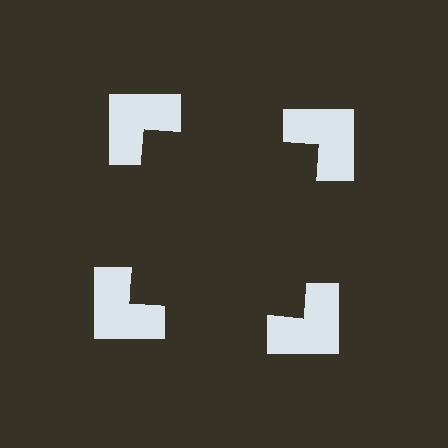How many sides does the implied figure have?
4 sides.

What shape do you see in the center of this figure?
An illusory square — its edges are inferred from the aligned wedge cuts in the notched squares, not physically drawn.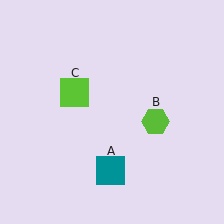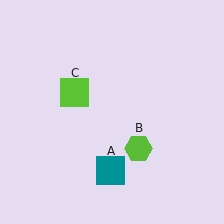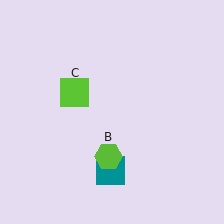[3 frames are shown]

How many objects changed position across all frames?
1 object changed position: lime hexagon (object B).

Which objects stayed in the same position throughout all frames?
Teal square (object A) and lime square (object C) remained stationary.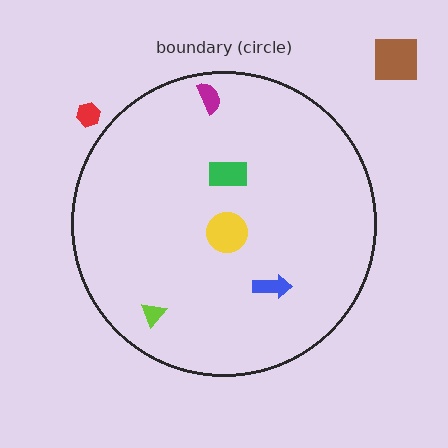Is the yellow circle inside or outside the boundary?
Inside.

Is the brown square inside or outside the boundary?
Outside.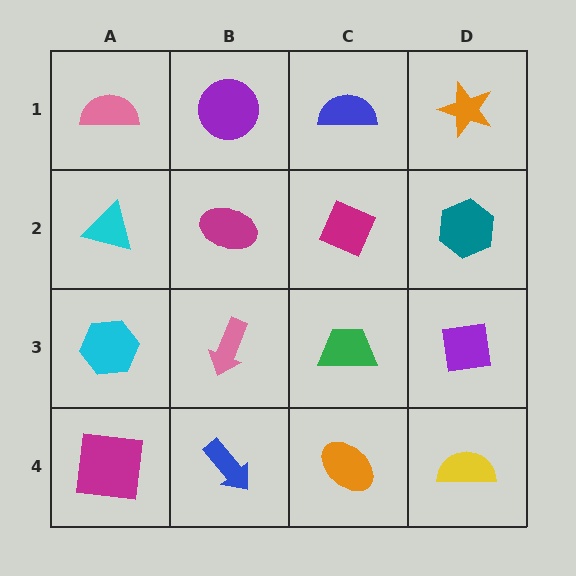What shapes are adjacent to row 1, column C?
A magenta diamond (row 2, column C), a purple circle (row 1, column B), an orange star (row 1, column D).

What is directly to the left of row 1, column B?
A pink semicircle.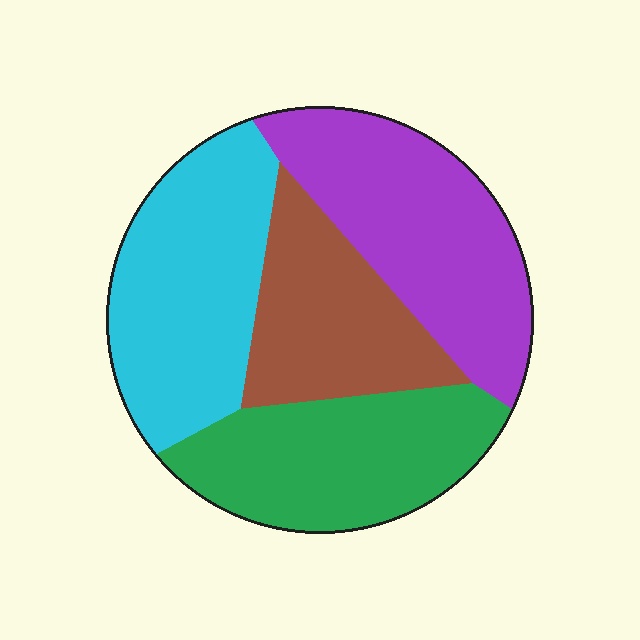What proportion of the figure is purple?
Purple covers roughly 30% of the figure.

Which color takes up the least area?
Brown, at roughly 20%.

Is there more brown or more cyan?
Cyan.